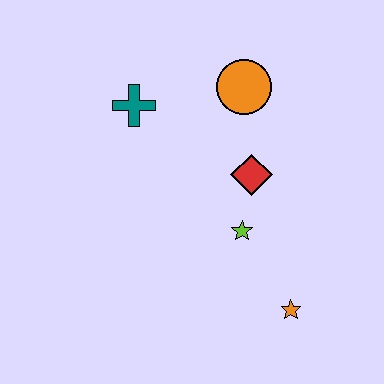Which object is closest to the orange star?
The lime star is closest to the orange star.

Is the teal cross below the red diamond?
No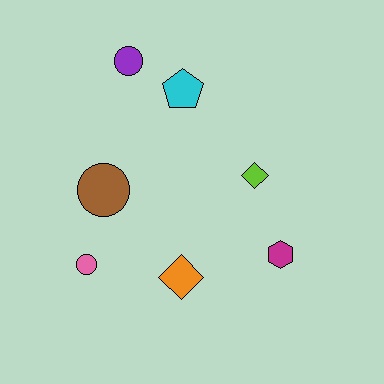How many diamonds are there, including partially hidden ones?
There are 2 diamonds.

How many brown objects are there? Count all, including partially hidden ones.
There is 1 brown object.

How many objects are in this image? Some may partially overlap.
There are 7 objects.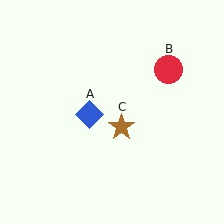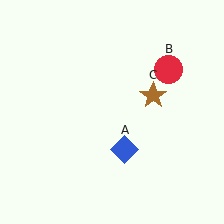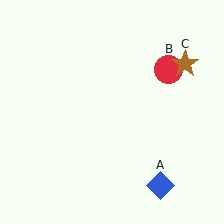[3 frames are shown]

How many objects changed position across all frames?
2 objects changed position: blue diamond (object A), brown star (object C).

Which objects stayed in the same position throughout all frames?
Red circle (object B) remained stationary.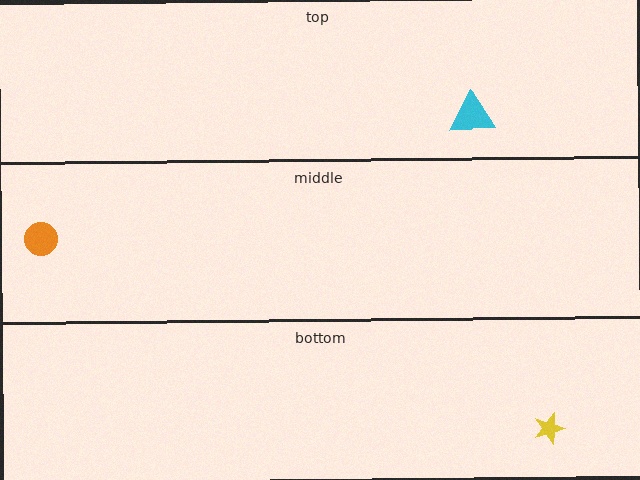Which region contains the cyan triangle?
The top region.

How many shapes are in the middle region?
1.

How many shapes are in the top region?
1.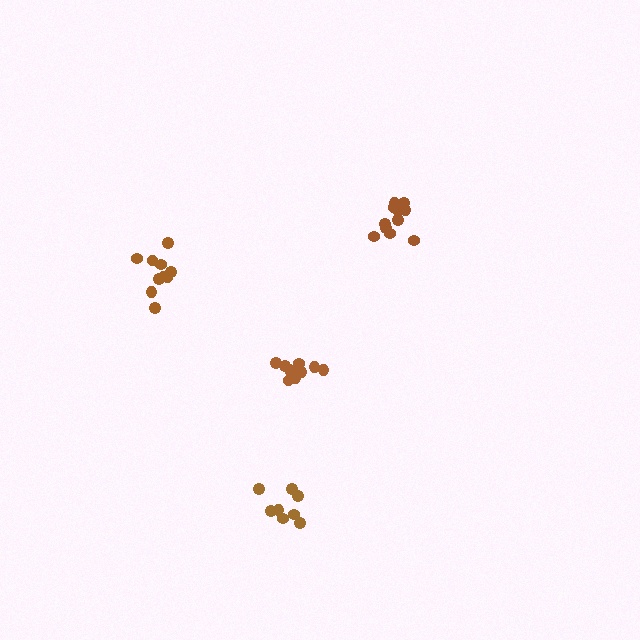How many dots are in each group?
Group 1: 11 dots, Group 2: 10 dots, Group 3: 10 dots, Group 4: 8 dots (39 total).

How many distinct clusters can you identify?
There are 4 distinct clusters.